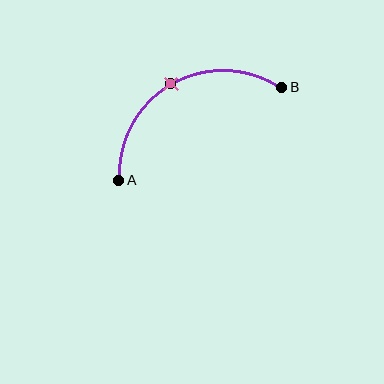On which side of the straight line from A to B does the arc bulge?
The arc bulges above the straight line connecting A and B.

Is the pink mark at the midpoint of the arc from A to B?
Yes. The pink mark lies on the arc at equal arc-length from both A and B — it is the arc midpoint.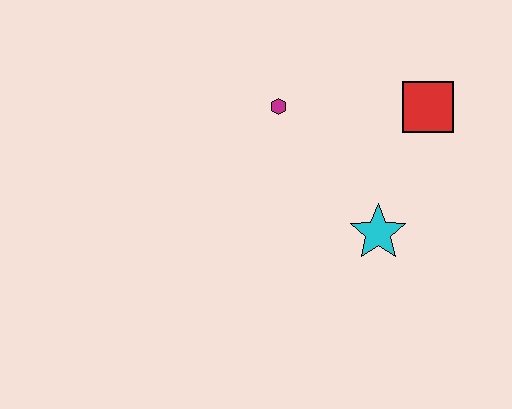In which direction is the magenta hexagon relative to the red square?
The magenta hexagon is to the left of the red square.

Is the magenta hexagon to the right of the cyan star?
No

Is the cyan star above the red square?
No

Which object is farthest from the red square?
The magenta hexagon is farthest from the red square.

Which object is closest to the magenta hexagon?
The red square is closest to the magenta hexagon.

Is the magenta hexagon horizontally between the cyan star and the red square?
No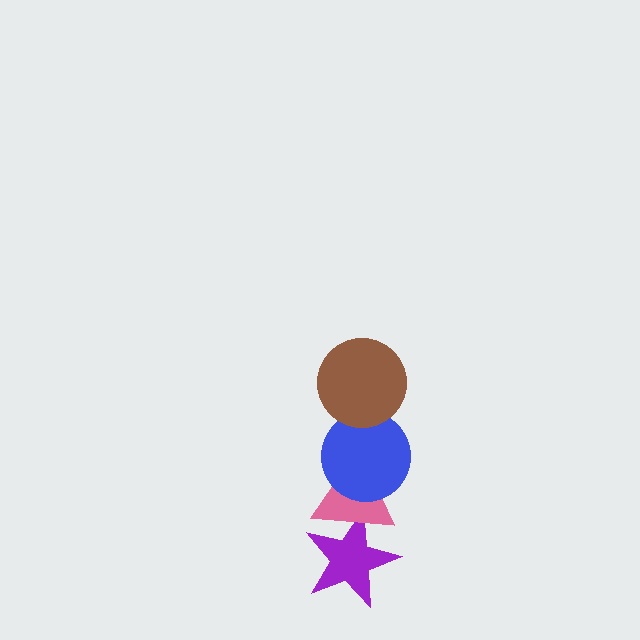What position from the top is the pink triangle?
The pink triangle is 3rd from the top.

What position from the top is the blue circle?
The blue circle is 2nd from the top.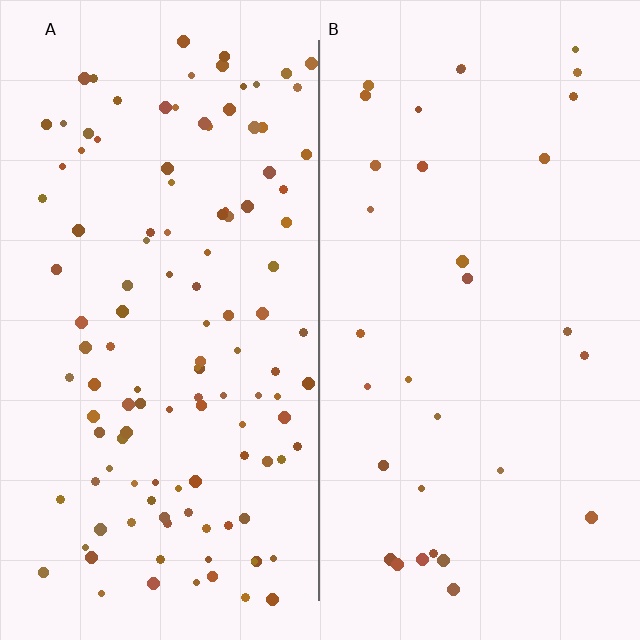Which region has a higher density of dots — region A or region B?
A (the left).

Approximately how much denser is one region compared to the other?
Approximately 3.8× — region A over region B.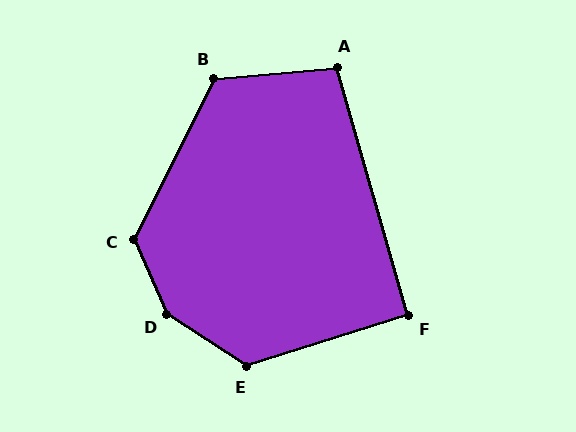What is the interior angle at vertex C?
Approximately 130 degrees (obtuse).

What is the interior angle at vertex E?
Approximately 129 degrees (obtuse).